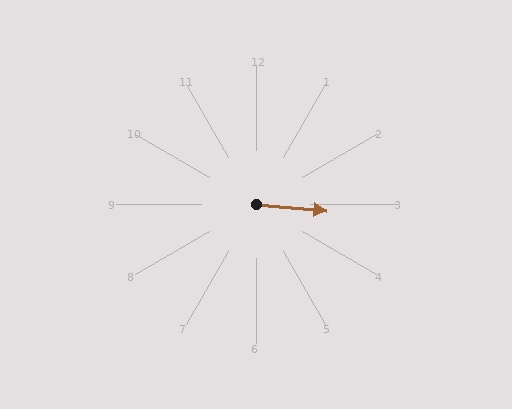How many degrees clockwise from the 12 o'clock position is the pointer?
Approximately 95 degrees.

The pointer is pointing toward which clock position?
Roughly 3 o'clock.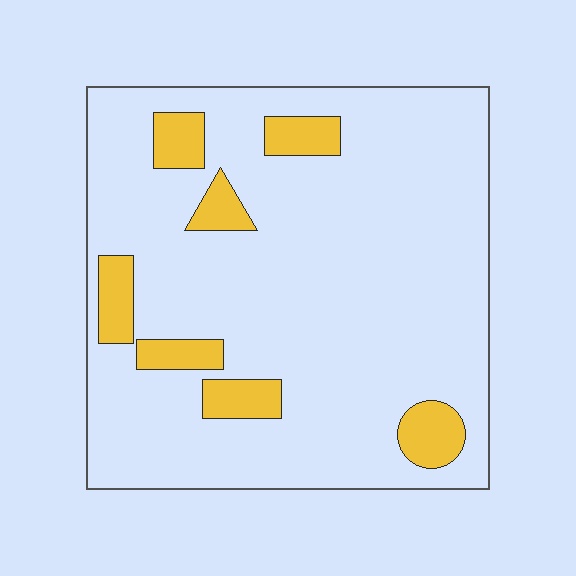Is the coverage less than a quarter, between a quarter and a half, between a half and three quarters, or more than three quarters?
Less than a quarter.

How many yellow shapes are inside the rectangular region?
7.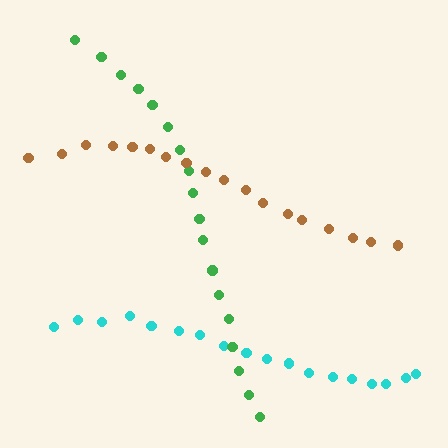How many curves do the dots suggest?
There are 3 distinct paths.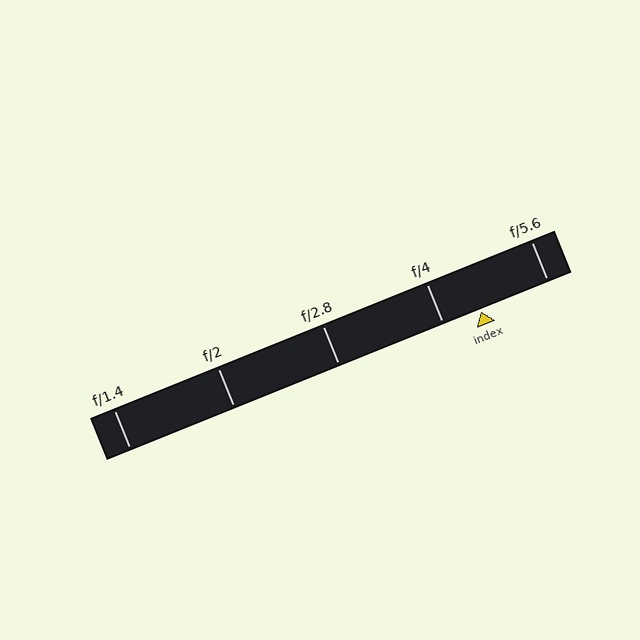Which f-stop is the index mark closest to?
The index mark is closest to f/4.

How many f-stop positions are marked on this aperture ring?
There are 5 f-stop positions marked.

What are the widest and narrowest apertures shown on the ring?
The widest aperture shown is f/1.4 and the narrowest is f/5.6.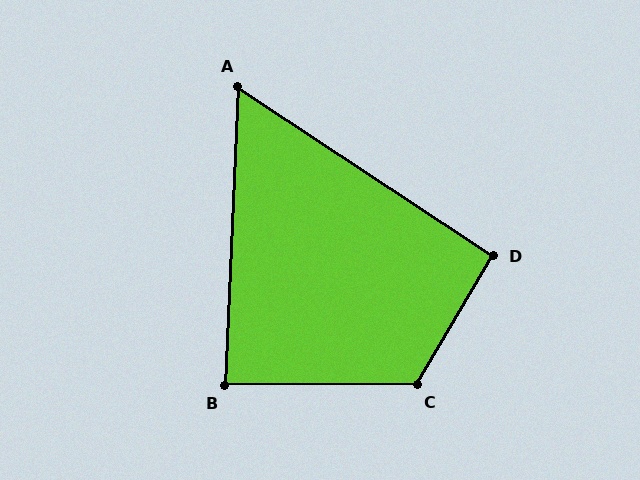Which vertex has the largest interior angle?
C, at approximately 121 degrees.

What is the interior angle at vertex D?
Approximately 93 degrees (approximately right).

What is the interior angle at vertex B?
Approximately 87 degrees (approximately right).